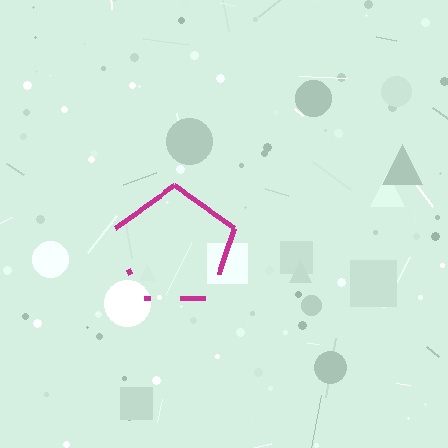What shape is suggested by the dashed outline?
The dashed outline suggests a pentagon.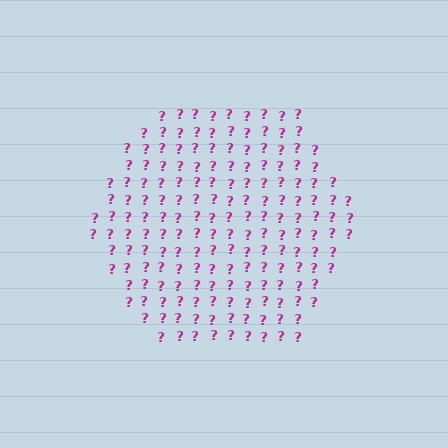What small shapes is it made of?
It is made of small question marks.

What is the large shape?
The large shape is a hexagon.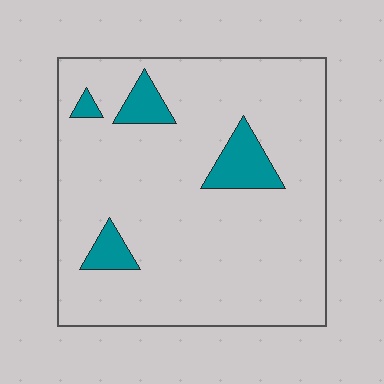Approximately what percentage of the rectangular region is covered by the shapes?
Approximately 10%.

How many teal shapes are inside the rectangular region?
4.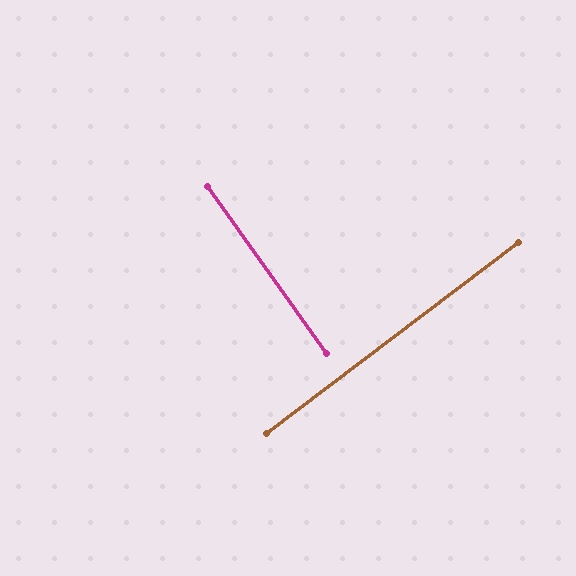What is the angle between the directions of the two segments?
Approximately 88 degrees.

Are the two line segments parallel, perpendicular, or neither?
Perpendicular — they meet at approximately 88°.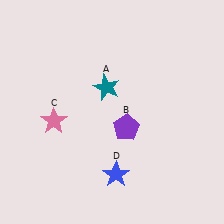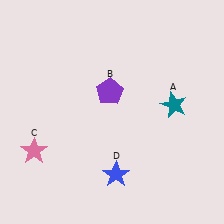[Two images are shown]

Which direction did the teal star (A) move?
The teal star (A) moved right.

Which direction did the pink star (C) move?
The pink star (C) moved down.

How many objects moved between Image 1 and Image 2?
3 objects moved between the two images.